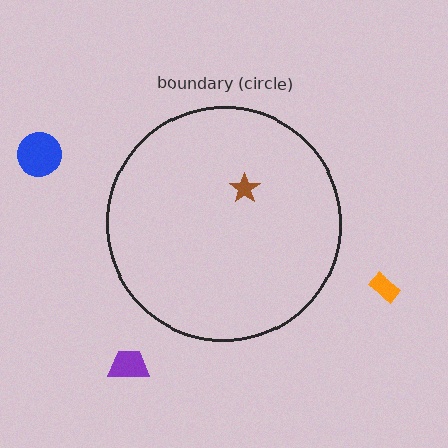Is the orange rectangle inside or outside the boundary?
Outside.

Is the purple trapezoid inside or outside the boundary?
Outside.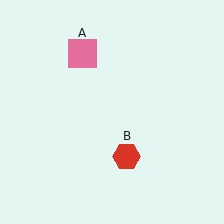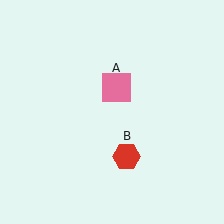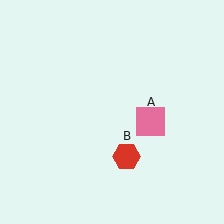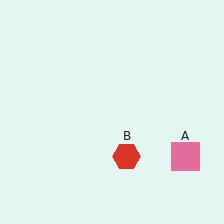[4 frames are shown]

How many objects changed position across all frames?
1 object changed position: pink square (object A).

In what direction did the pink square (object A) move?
The pink square (object A) moved down and to the right.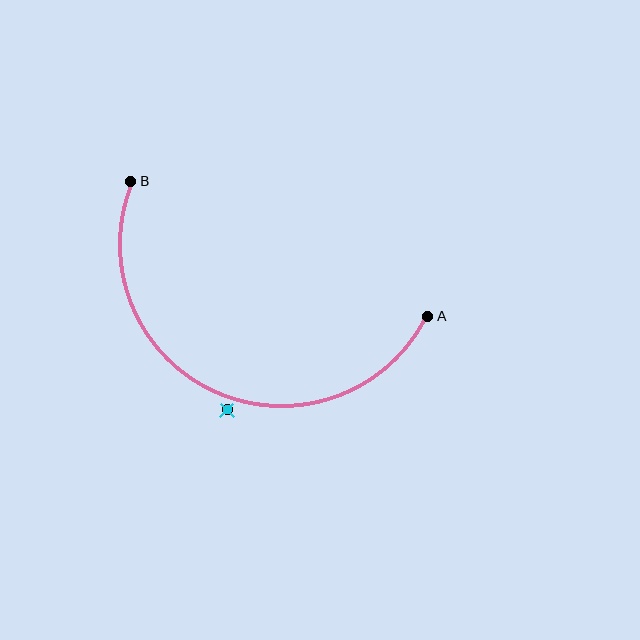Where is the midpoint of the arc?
The arc midpoint is the point on the curve farthest from the straight line joining A and B. It sits below that line.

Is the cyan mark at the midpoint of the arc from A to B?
No — the cyan mark does not lie on the arc at all. It sits slightly outside the curve.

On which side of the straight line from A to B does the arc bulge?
The arc bulges below the straight line connecting A and B.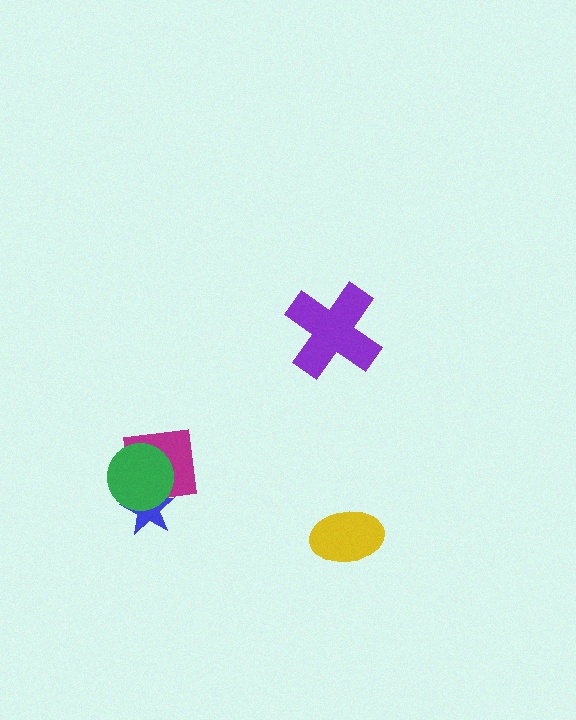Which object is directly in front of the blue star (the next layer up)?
The magenta square is directly in front of the blue star.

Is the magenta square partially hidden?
Yes, it is partially covered by another shape.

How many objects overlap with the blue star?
2 objects overlap with the blue star.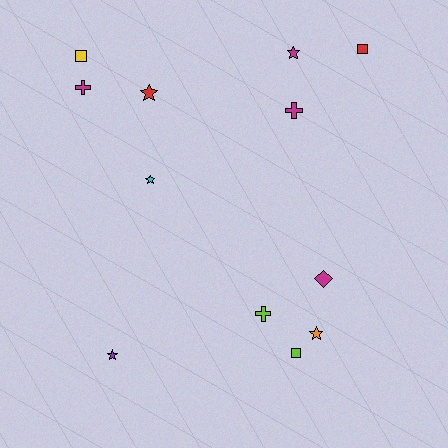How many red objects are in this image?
There are 2 red objects.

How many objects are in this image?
There are 12 objects.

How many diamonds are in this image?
There is 1 diamond.